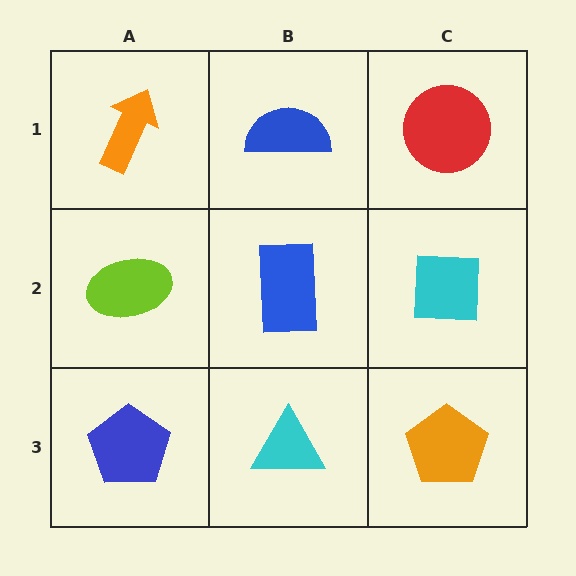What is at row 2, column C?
A cyan square.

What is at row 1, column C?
A red circle.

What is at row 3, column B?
A cyan triangle.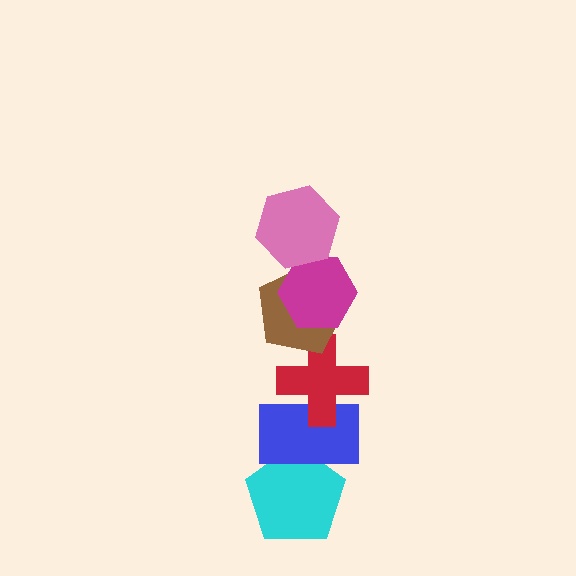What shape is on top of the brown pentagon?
The magenta hexagon is on top of the brown pentagon.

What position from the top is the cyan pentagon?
The cyan pentagon is 6th from the top.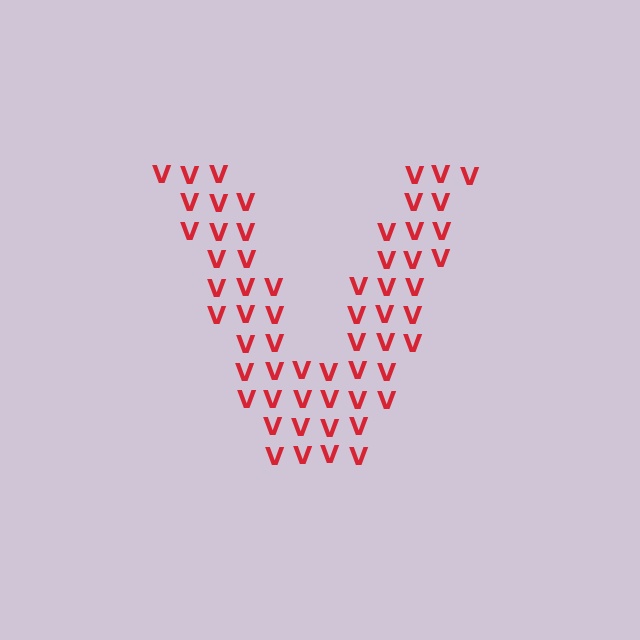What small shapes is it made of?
It is made of small letter V's.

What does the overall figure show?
The overall figure shows the letter V.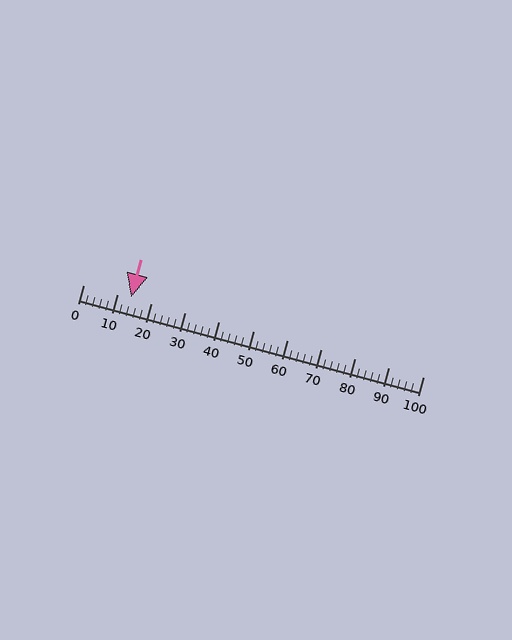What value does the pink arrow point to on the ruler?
The pink arrow points to approximately 14.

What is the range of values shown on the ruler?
The ruler shows values from 0 to 100.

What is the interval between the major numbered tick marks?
The major tick marks are spaced 10 units apart.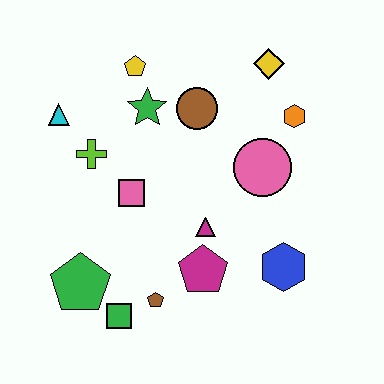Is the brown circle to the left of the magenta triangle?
Yes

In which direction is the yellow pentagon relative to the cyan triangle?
The yellow pentagon is to the right of the cyan triangle.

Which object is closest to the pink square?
The lime cross is closest to the pink square.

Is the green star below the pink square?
No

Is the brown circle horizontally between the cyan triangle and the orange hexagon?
Yes